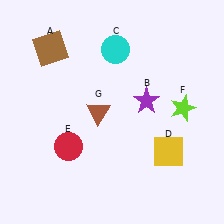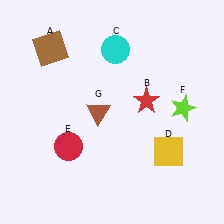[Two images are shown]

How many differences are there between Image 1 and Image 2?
There is 1 difference between the two images.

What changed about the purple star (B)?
In Image 1, B is purple. In Image 2, it changed to red.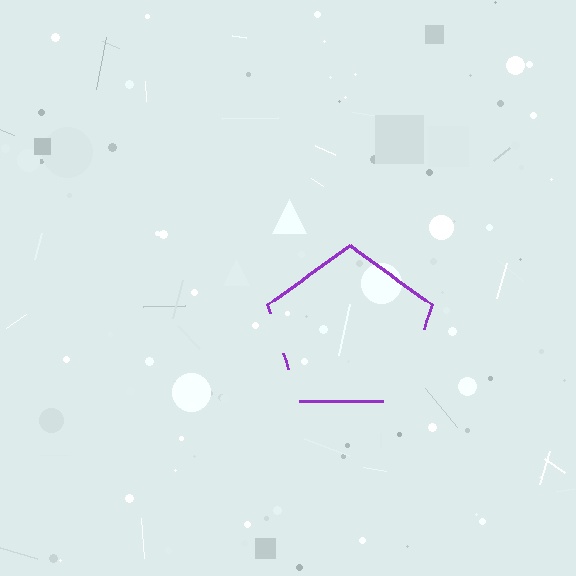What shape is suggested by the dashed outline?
The dashed outline suggests a pentagon.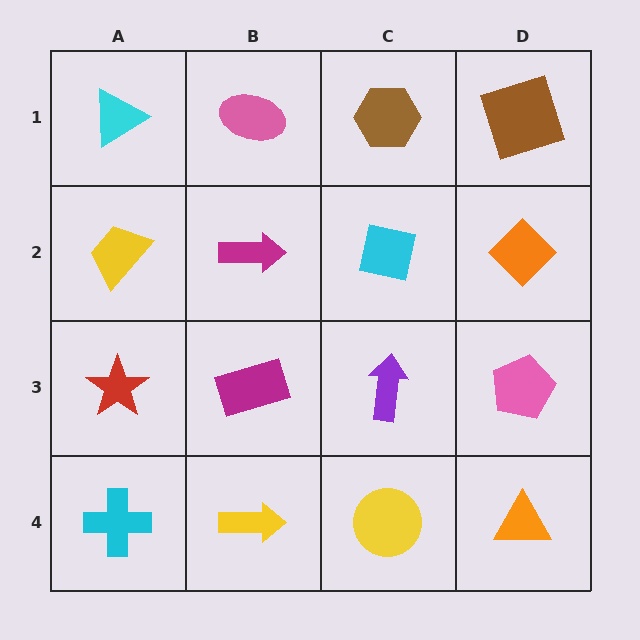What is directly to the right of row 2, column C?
An orange diamond.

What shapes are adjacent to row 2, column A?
A cyan triangle (row 1, column A), a red star (row 3, column A), a magenta arrow (row 2, column B).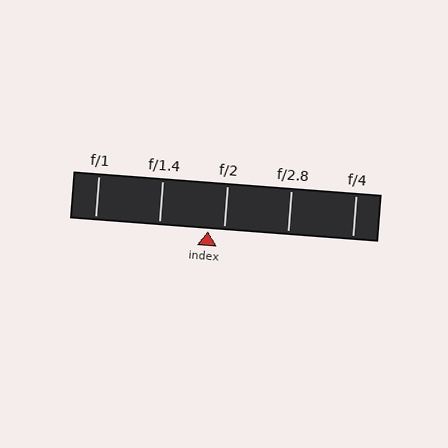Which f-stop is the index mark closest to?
The index mark is closest to f/2.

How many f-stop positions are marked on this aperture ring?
There are 5 f-stop positions marked.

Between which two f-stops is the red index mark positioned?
The index mark is between f/1.4 and f/2.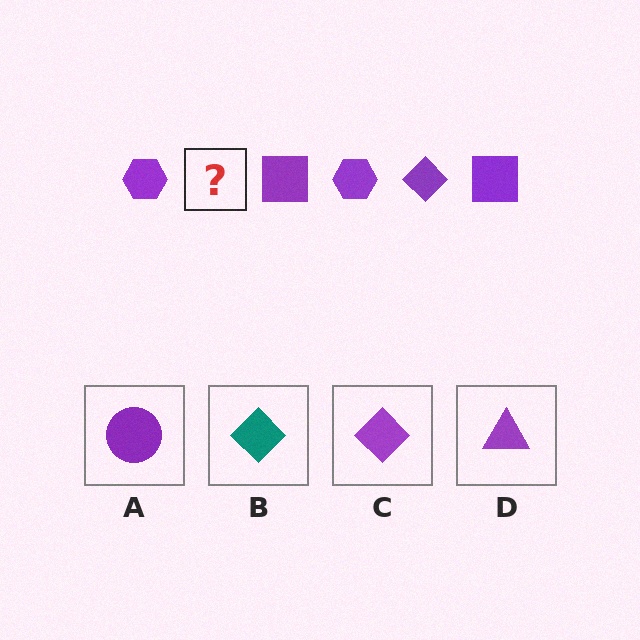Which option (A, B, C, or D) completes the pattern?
C.